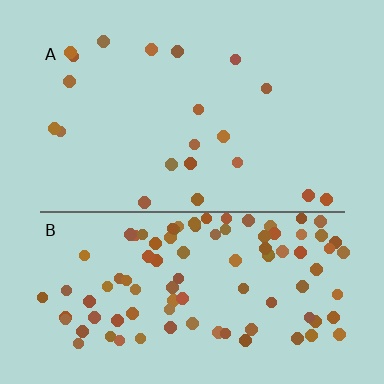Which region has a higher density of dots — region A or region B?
B (the bottom).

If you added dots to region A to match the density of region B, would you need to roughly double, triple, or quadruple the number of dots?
Approximately quadruple.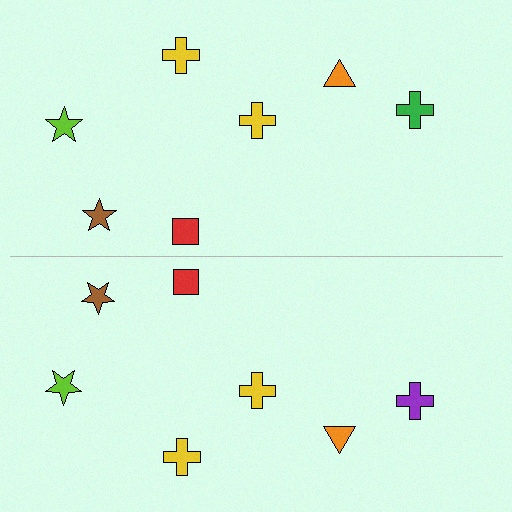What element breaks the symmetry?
The purple cross on the bottom side breaks the symmetry — its mirror counterpart is green.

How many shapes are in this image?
There are 14 shapes in this image.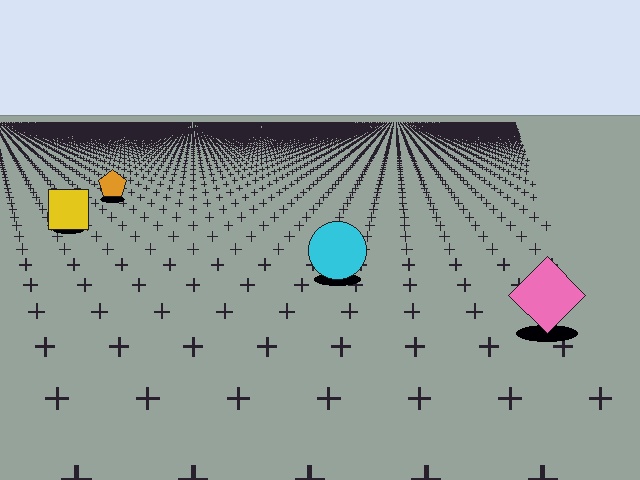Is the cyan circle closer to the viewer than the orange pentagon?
Yes. The cyan circle is closer — you can tell from the texture gradient: the ground texture is coarser near it.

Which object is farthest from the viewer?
The orange pentagon is farthest from the viewer. It appears smaller and the ground texture around it is denser.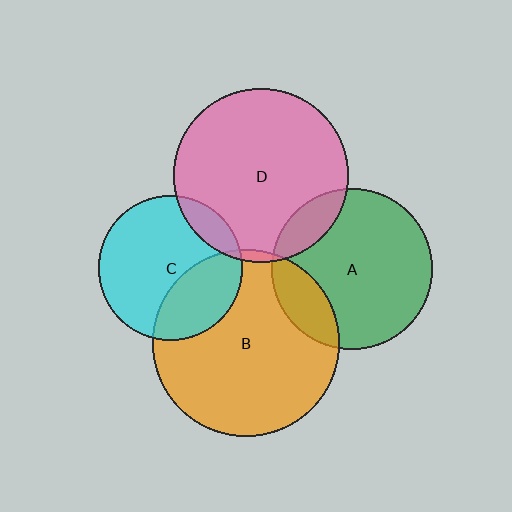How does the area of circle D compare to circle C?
Approximately 1.5 times.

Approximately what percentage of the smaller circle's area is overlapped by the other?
Approximately 5%.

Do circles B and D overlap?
Yes.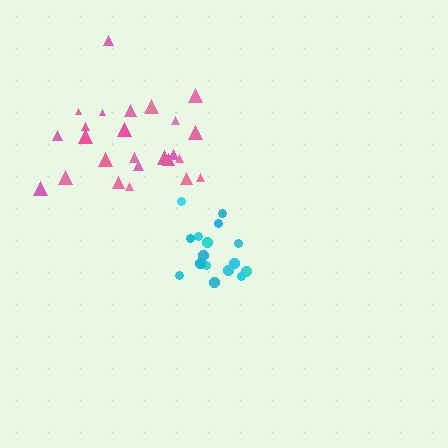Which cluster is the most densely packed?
Cyan.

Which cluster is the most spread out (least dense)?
Pink.